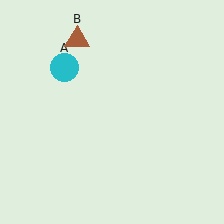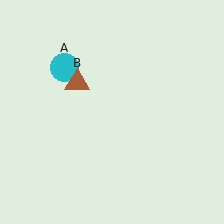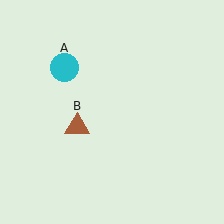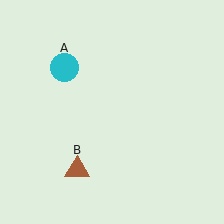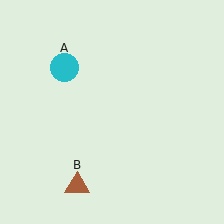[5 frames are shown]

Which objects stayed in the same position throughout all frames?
Cyan circle (object A) remained stationary.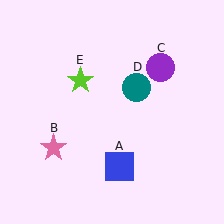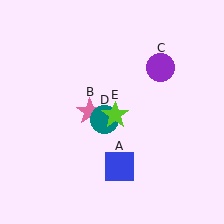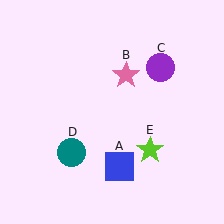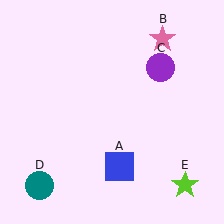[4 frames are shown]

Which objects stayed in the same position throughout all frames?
Blue square (object A) and purple circle (object C) remained stationary.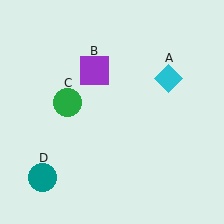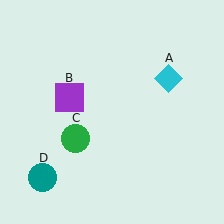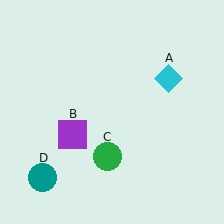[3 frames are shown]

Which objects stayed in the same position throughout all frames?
Cyan diamond (object A) and teal circle (object D) remained stationary.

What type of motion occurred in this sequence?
The purple square (object B), green circle (object C) rotated counterclockwise around the center of the scene.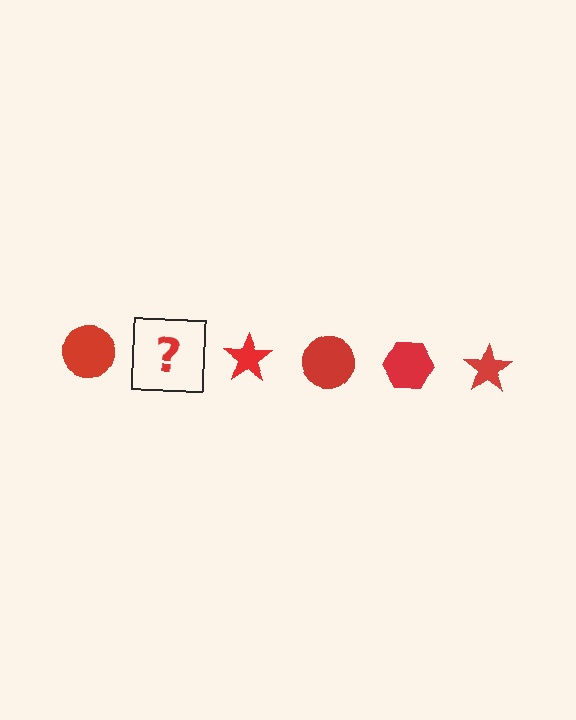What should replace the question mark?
The question mark should be replaced with a red hexagon.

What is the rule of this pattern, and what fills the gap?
The rule is that the pattern cycles through circle, hexagon, star shapes in red. The gap should be filled with a red hexagon.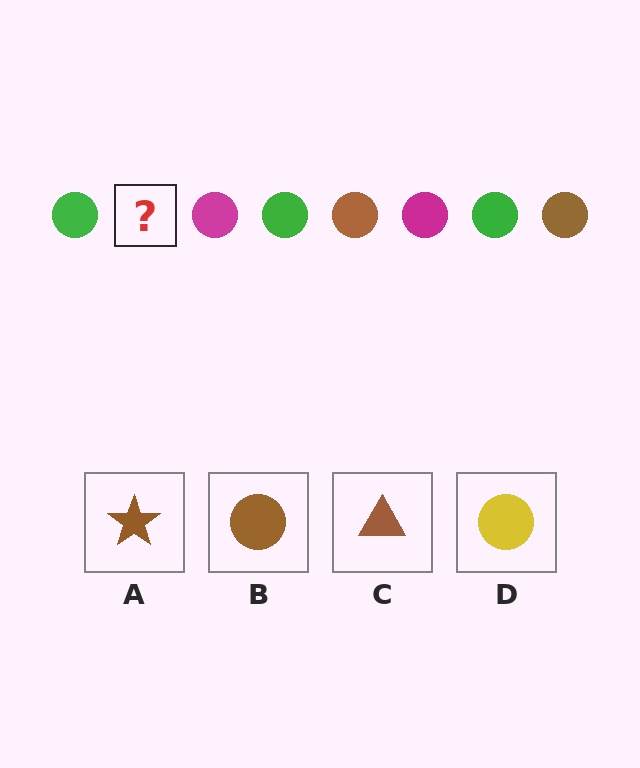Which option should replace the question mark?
Option B.